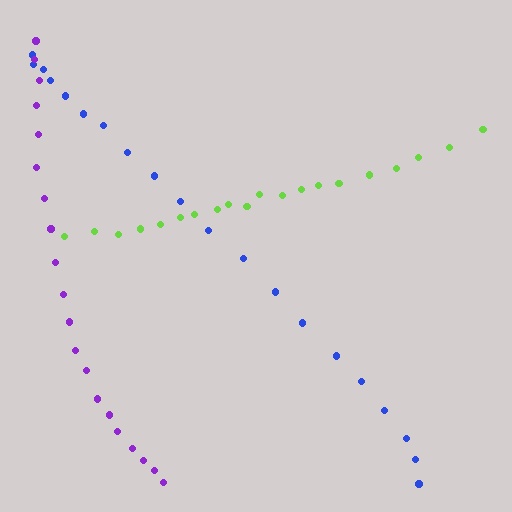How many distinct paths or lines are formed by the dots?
There are 3 distinct paths.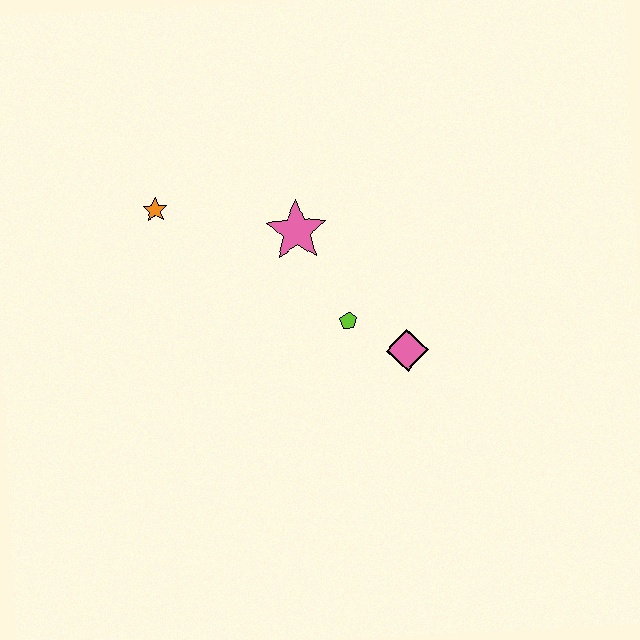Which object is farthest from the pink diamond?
The orange star is farthest from the pink diamond.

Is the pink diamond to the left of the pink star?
No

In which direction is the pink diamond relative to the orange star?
The pink diamond is to the right of the orange star.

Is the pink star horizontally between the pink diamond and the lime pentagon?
No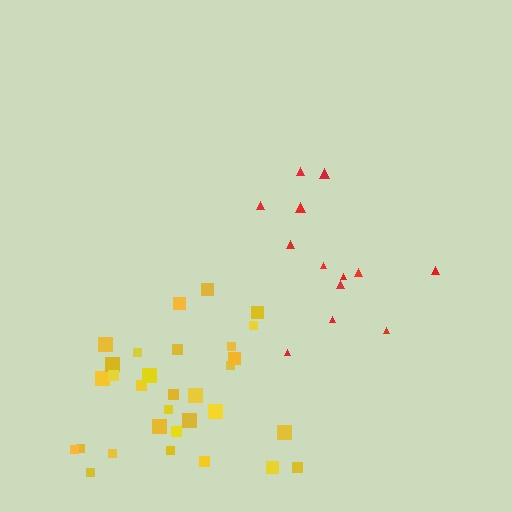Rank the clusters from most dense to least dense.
yellow, red.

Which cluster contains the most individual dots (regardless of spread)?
Yellow (31).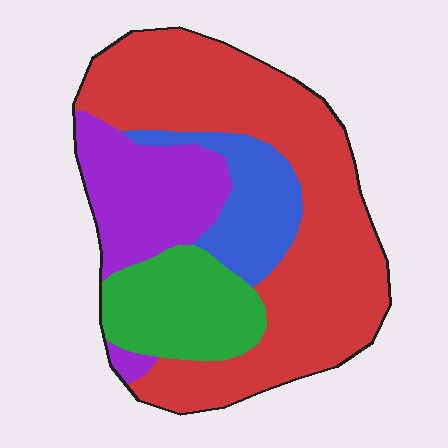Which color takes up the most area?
Red, at roughly 55%.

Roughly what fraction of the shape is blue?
Blue takes up about one eighth (1/8) of the shape.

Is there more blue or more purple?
Purple.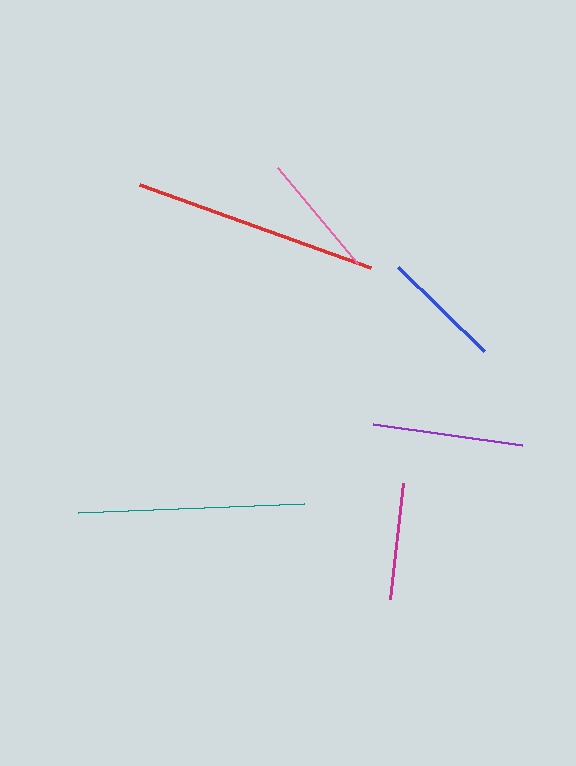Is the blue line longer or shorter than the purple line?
The purple line is longer than the blue line.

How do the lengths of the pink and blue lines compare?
The pink and blue lines are approximately the same length.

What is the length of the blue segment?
The blue segment is approximately 120 pixels long.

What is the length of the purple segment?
The purple segment is approximately 150 pixels long.